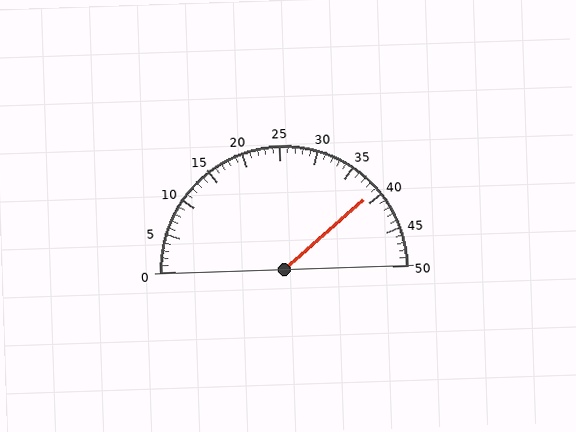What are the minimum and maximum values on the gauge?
The gauge ranges from 0 to 50.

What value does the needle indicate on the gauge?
The needle indicates approximately 39.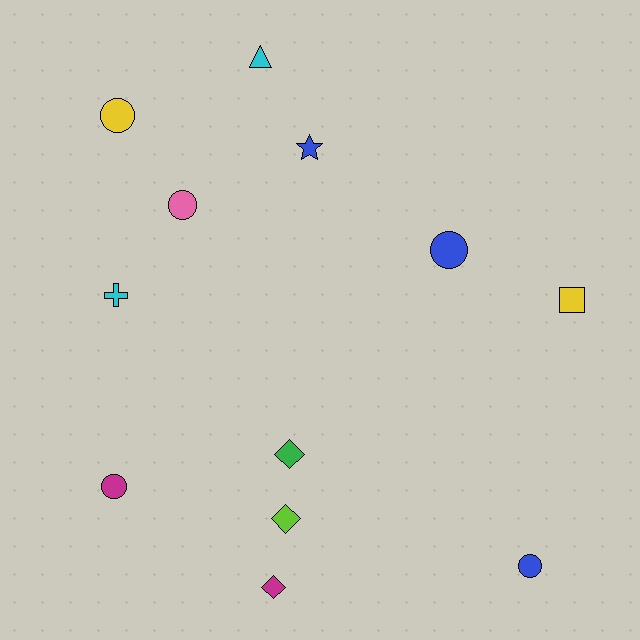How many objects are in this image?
There are 12 objects.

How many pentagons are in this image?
There are no pentagons.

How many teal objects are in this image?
There are no teal objects.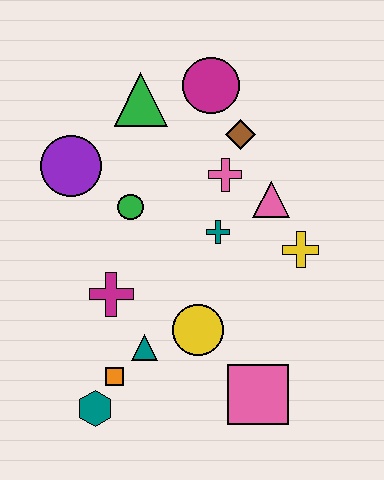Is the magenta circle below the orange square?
No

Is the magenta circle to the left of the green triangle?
No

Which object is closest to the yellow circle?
The teal triangle is closest to the yellow circle.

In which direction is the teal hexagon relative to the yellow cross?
The teal hexagon is to the left of the yellow cross.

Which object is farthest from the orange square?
The magenta circle is farthest from the orange square.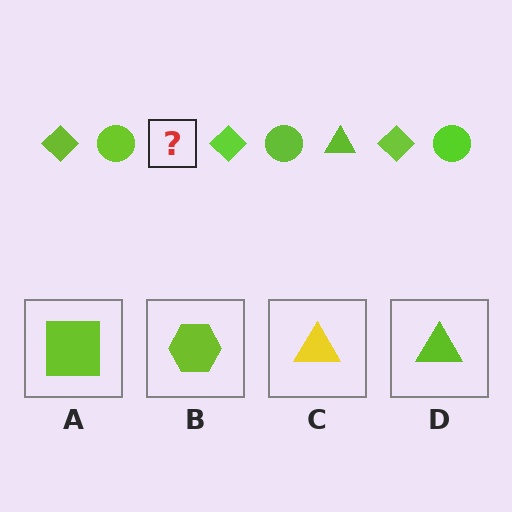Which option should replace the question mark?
Option D.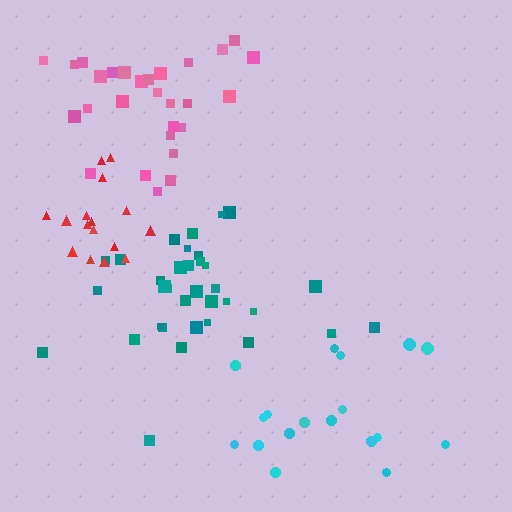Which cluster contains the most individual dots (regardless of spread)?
Teal (34).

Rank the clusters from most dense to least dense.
teal, red, pink, cyan.